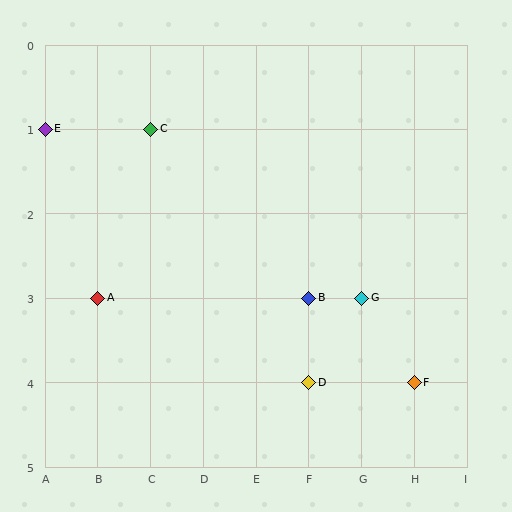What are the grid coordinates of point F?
Point F is at grid coordinates (H, 4).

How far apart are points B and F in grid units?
Points B and F are 2 columns and 1 row apart (about 2.2 grid units diagonally).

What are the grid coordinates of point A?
Point A is at grid coordinates (B, 3).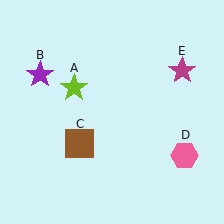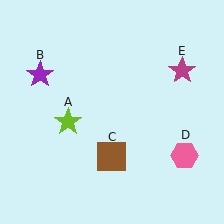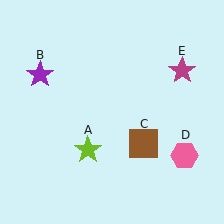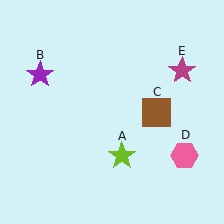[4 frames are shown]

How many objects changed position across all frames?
2 objects changed position: lime star (object A), brown square (object C).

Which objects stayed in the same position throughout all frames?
Purple star (object B) and pink hexagon (object D) and magenta star (object E) remained stationary.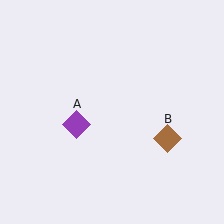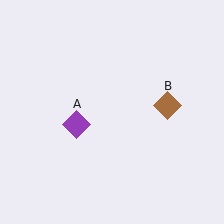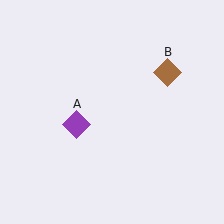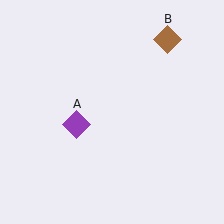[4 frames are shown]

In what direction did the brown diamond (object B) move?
The brown diamond (object B) moved up.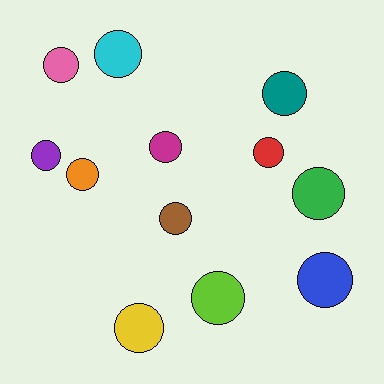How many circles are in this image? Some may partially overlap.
There are 12 circles.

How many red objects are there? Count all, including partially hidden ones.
There is 1 red object.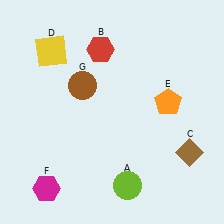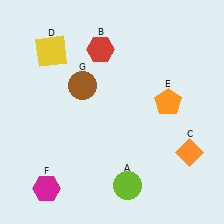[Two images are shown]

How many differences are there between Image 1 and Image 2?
There is 1 difference between the two images.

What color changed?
The diamond (C) changed from brown in Image 1 to orange in Image 2.